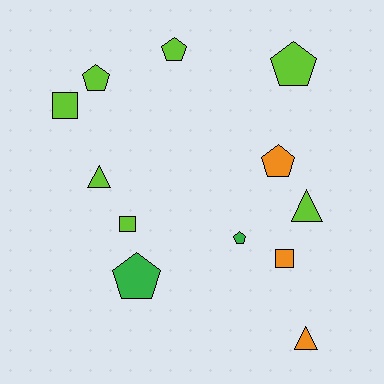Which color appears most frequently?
Lime, with 7 objects.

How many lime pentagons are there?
There are 3 lime pentagons.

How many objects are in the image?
There are 12 objects.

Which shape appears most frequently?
Pentagon, with 6 objects.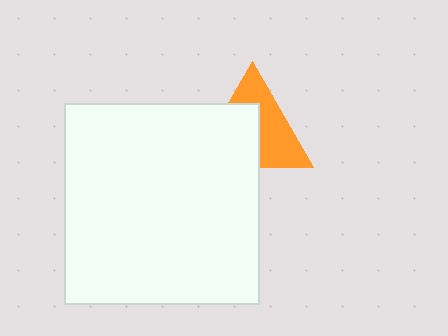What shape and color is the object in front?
The object in front is a white rectangle.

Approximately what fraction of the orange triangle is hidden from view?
Roughly 49% of the orange triangle is hidden behind the white rectangle.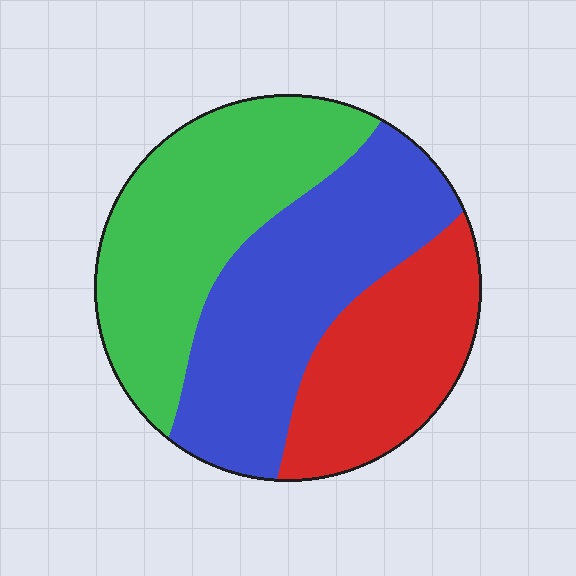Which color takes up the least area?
Red, at roughly 25%.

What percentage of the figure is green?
Green takes up about three eighths (3/8) of the figure.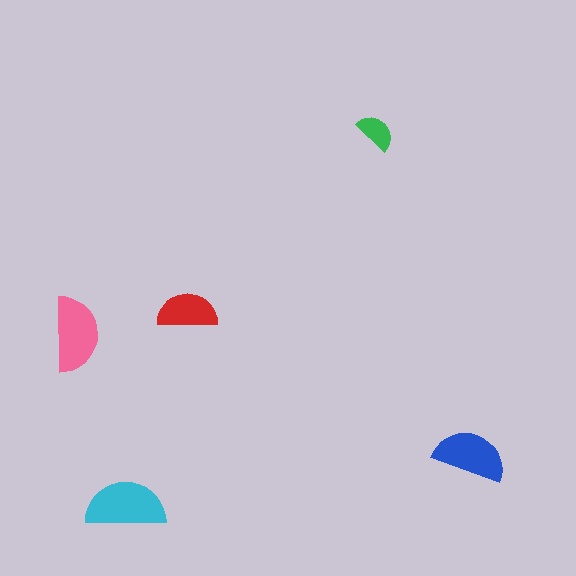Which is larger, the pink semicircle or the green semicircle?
The pink one.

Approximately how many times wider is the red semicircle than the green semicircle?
About 1.5 times wider.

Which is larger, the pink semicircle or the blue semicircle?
The pink one.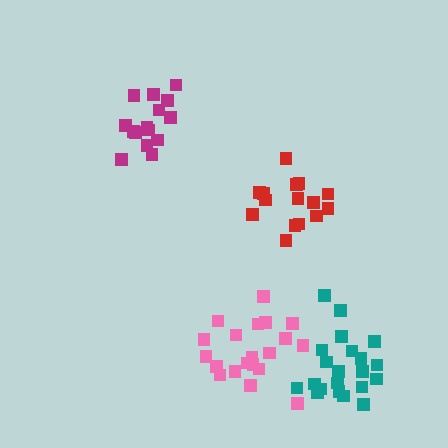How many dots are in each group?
Group 1: 15 dots, Group 2: 15 dots, Group 3: 21 dots, Group 4: 20 dots (71 total).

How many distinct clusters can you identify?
There are 4 distinct clusters.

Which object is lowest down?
The teal cluster is bottommost.